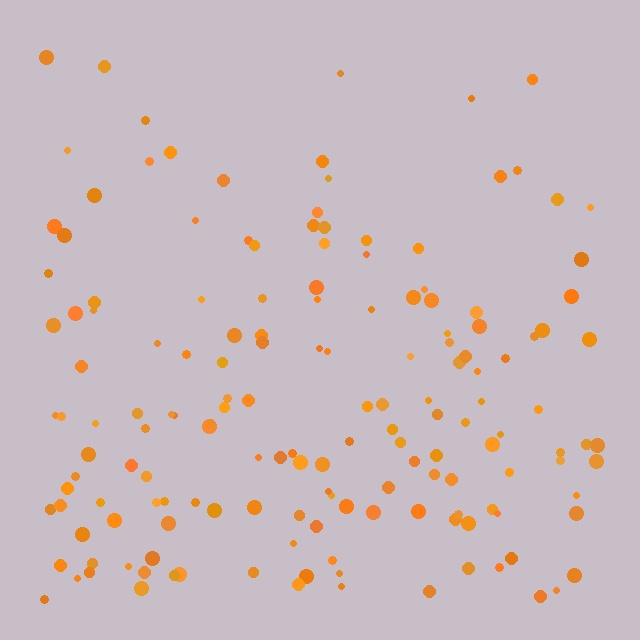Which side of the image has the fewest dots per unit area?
The top.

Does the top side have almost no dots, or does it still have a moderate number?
Still a moderate number, just noticeably fewer than the bottom.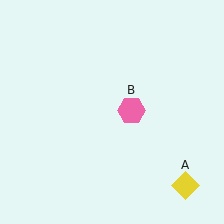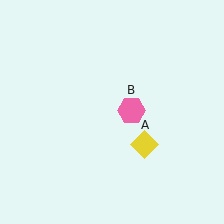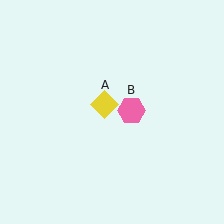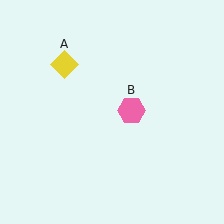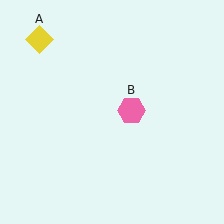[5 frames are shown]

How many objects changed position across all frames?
1 object changed position: yellow diamond (object A).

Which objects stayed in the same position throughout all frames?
Pink hexagon (object B) remained stationary.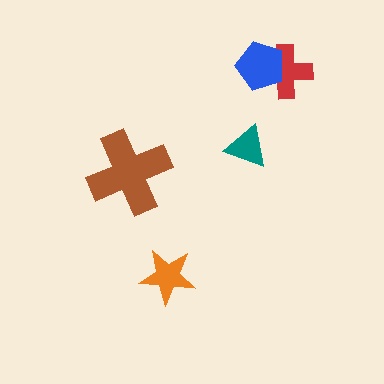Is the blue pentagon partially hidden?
No, no other shape covers it.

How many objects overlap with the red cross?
1 object overlaps with the red cross.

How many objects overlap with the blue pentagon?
1 object overlaps with the blue pentagon.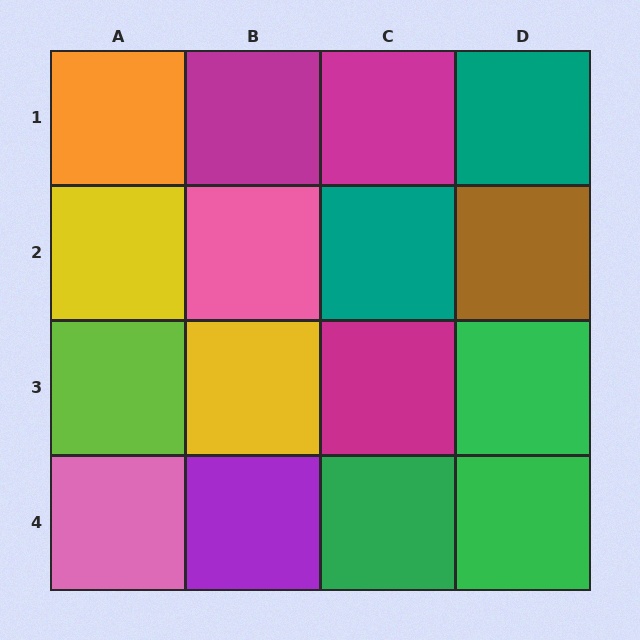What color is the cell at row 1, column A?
Orange.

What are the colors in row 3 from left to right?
Lime, yellow, magenta, green.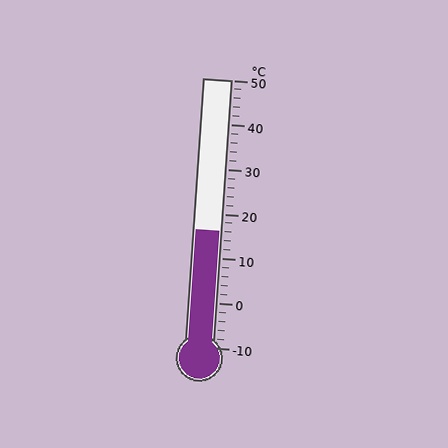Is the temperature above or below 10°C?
The temperature is above 10°C.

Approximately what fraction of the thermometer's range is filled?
The thermometer is filled to approximately 45% of its range.